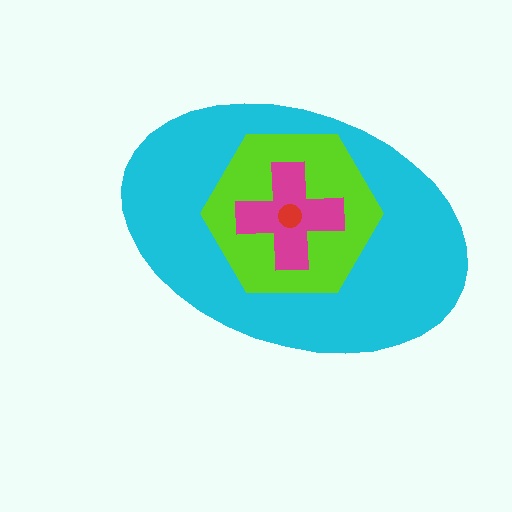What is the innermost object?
The red circle.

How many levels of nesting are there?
4.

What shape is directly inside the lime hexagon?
The magenta cross.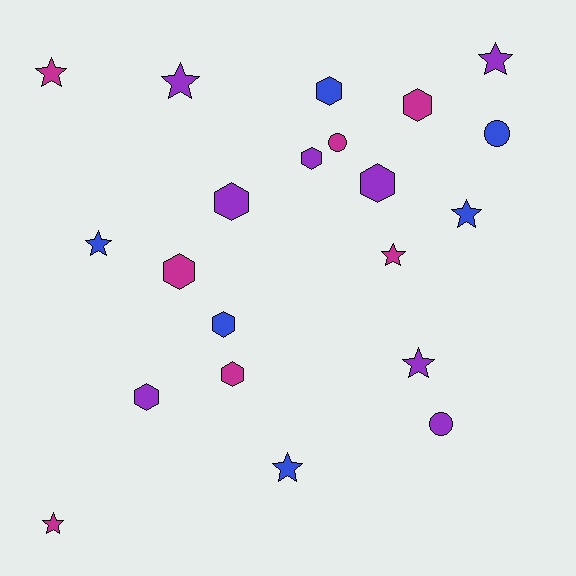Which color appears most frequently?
Purple, with 8 objects.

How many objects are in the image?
There are 21 objects.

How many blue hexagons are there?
There are 2 blue hexagons.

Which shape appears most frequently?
Star, with 9 objects.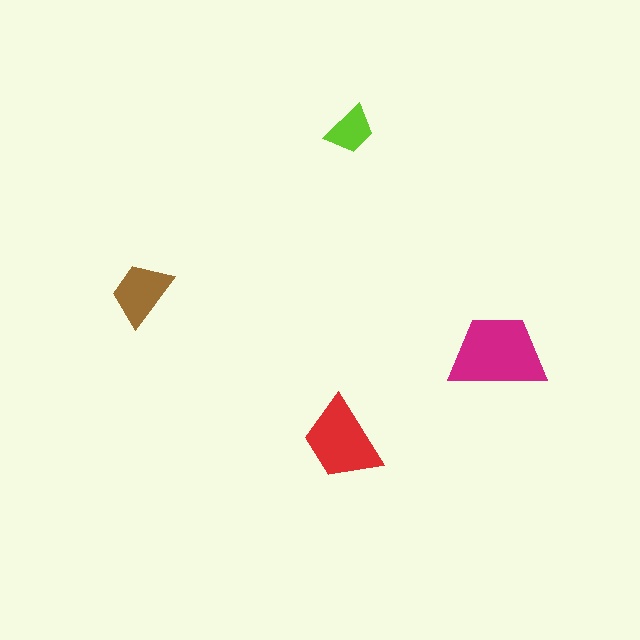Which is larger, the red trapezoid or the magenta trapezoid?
The magenta one.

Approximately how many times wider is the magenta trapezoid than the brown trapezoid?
About 1.5 times wider.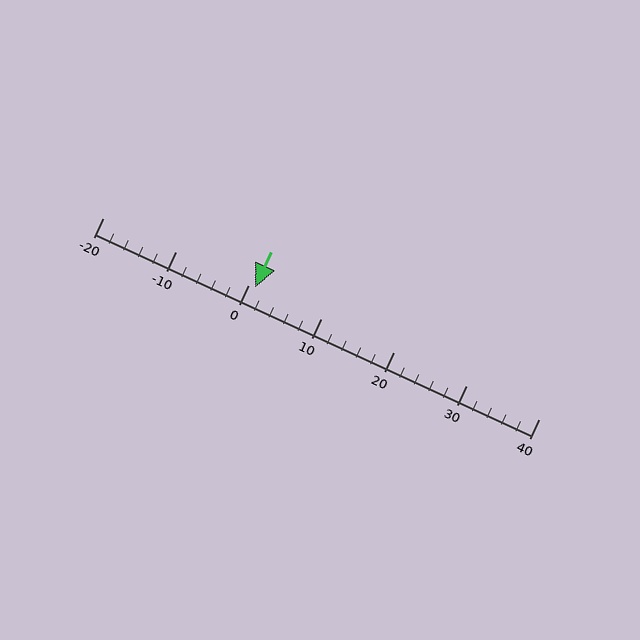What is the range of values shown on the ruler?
The ruler shows values from -20 to 40.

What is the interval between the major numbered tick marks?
The major tick marks are spaced 10 units apart.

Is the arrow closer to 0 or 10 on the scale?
The arrow is closer to 0.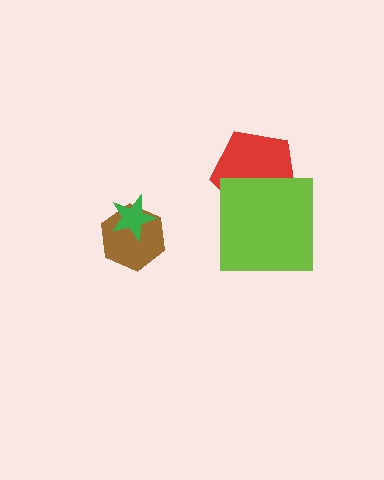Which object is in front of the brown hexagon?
The green star is in front of the brown hexagon.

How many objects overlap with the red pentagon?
1 object overlaps with the red pentagon.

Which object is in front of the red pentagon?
The lime square is in front of the red pentagon.